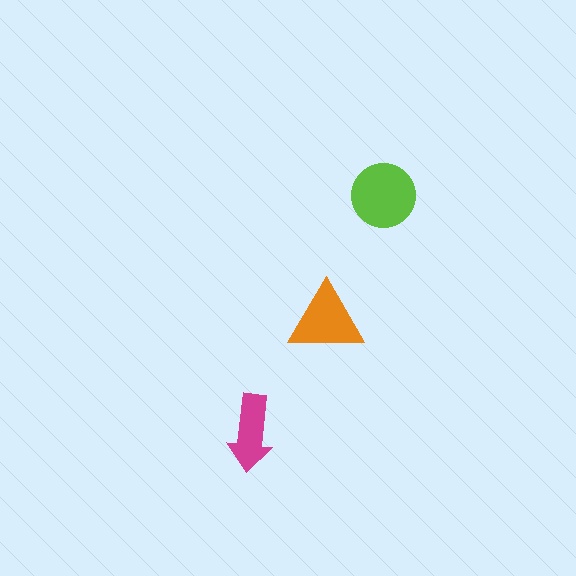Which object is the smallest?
The magenta arrow.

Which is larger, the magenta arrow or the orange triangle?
The orange triangle.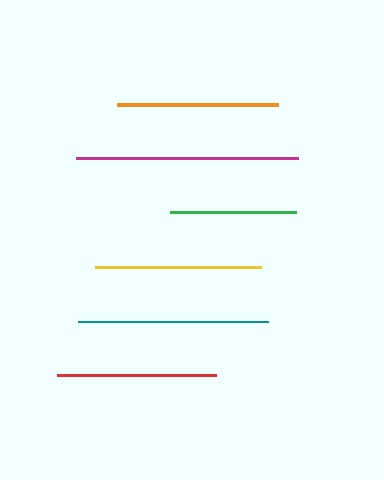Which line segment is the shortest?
The green line is the shortest at approximately 126 pixels.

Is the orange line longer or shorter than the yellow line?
The yellow line is longer than the orange line.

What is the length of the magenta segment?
The magenta segment is approximately 222 pixels long.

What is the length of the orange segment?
The orange segment is approximately 161 pixels long.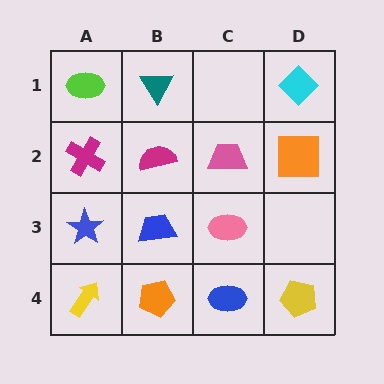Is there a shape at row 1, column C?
No, that cell is empty.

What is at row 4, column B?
An orange pentagon.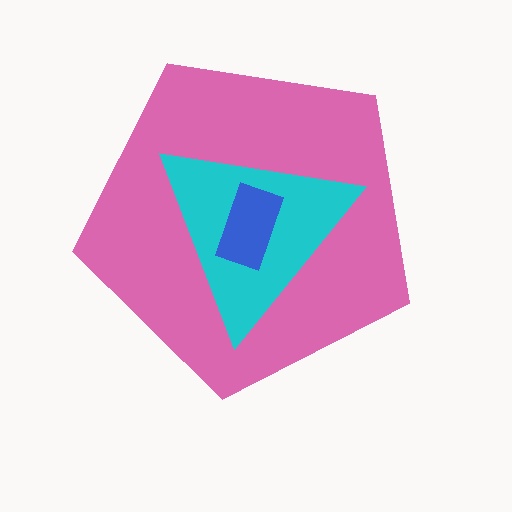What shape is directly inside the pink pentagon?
The cyan triangle.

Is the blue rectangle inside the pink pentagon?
Yes.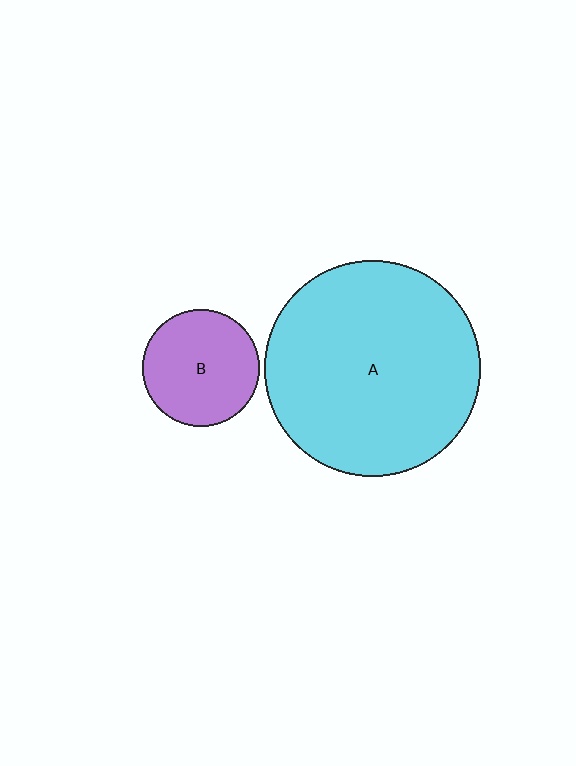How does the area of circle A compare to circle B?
Approximately 3.4 times.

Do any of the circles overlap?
No, none of the circles overlap.